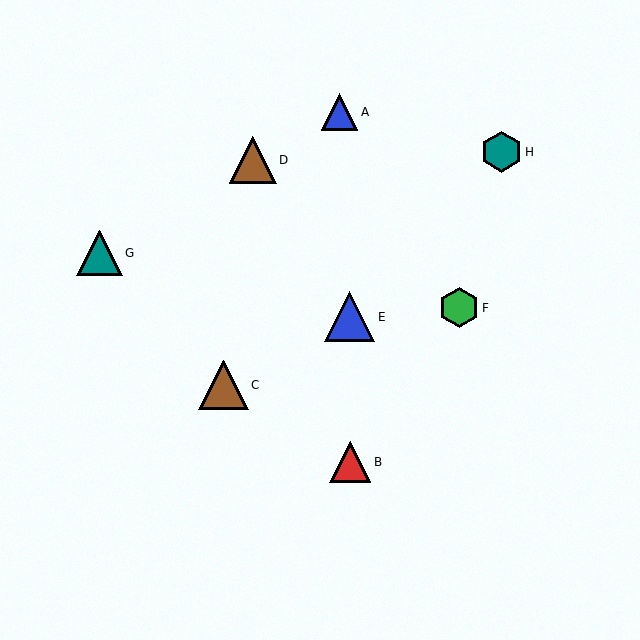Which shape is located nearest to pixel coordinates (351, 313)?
The blue triangle (labeled E) at (350, 317) is nearest to that location.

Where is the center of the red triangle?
The center of the red triangle is at (350, 462).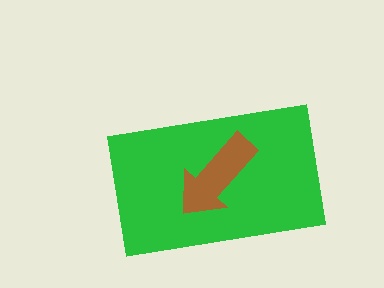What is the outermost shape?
The green rectangle.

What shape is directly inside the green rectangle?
The brown arrow.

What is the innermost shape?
The brown arrow.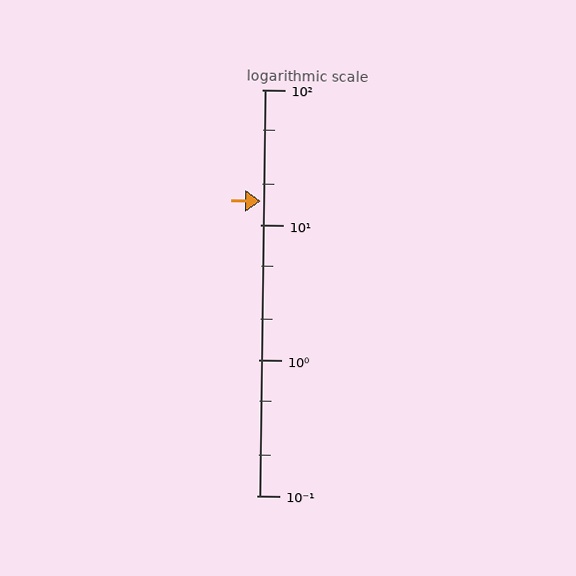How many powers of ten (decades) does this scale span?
The scale spans 3 decades, from 0.1 to 100.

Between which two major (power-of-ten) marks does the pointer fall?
The pointer is between 10 and 100.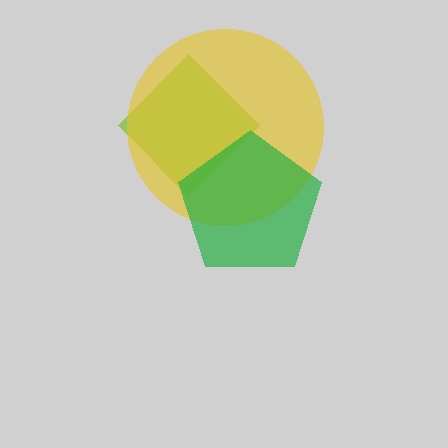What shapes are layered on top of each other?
The layered shapes are: a lime diamond, a yellow circle, a green pentagon.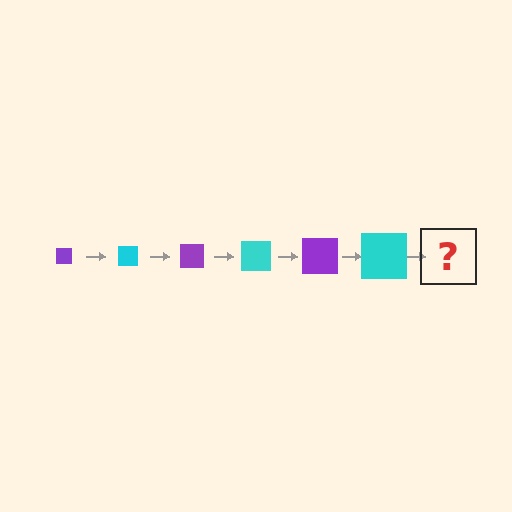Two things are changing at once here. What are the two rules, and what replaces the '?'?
The two rules are that the square grows larger each step and the color cycles through purple and cyan. The '?' should be a purple square, larger than the previous one.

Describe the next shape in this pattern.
It should be a purple square, larger than the previous one.